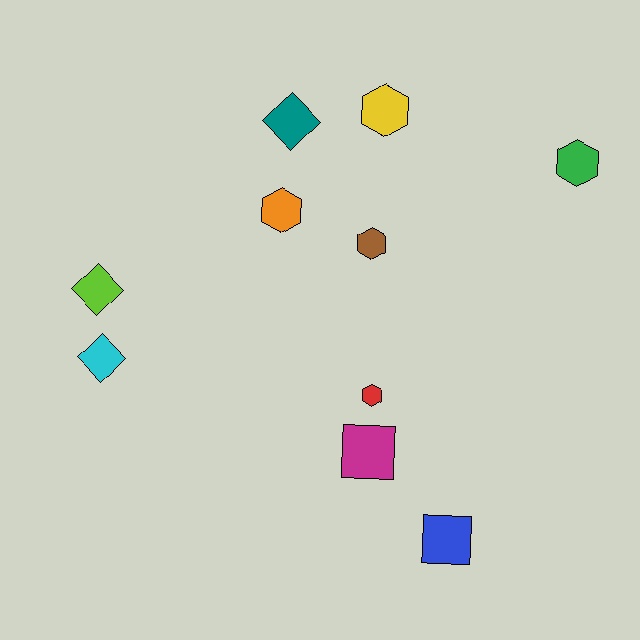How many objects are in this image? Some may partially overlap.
There are 10 objects.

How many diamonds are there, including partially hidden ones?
There are 3 diamonds.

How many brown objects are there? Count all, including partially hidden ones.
There is 1 brown object.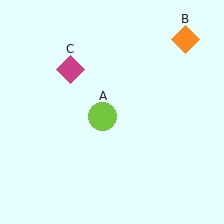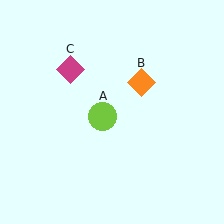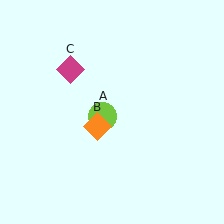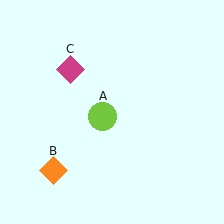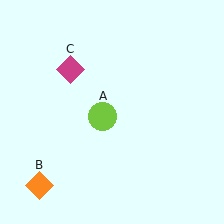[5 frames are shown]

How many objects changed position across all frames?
1 object changed position: orange diamond (object B).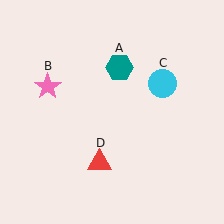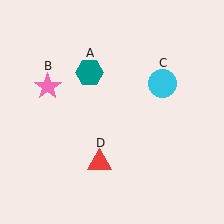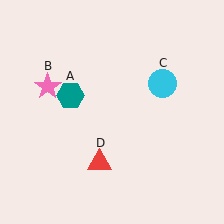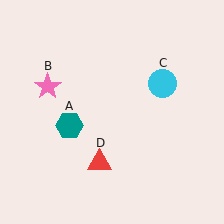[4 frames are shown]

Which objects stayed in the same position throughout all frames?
Pink star (object B) and cyan circle (object C) and red triangle (object D) remained stationary.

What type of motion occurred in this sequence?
The teal hexagon (object A) rotated counterclockwise around the center of the scene.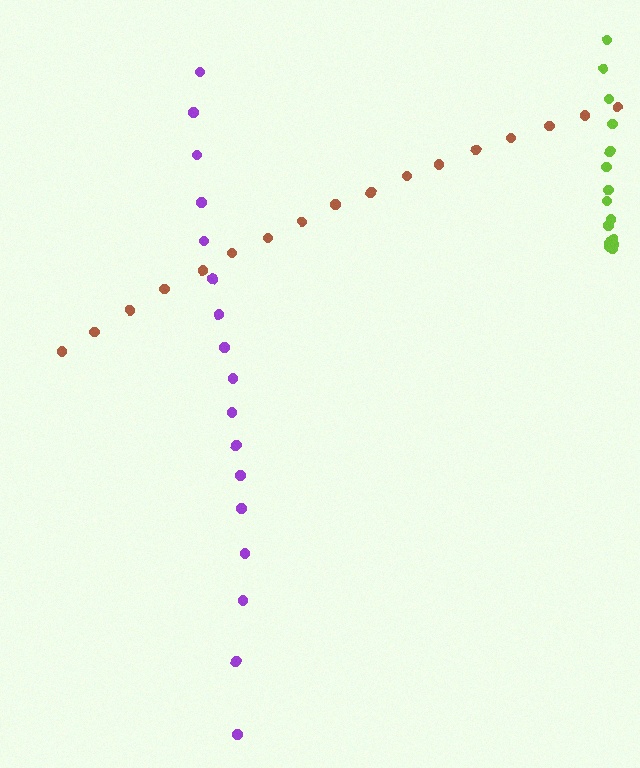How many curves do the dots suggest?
There are 3 distinct paths.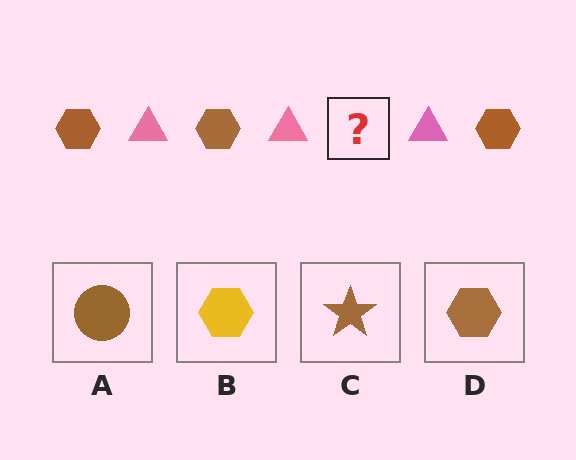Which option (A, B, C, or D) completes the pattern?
D.